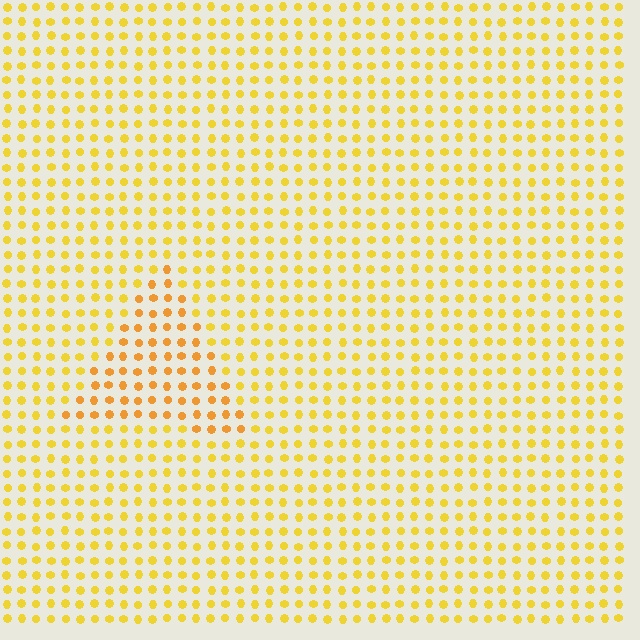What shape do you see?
I see a triangle.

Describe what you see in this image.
The image is filled with small yellow elements in a uniform arrangement. A triangle-shaped region is visible where the elements are tinted to a slightly different hue, forming a subtle color boundary.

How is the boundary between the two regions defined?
The boundary is defined purely by a slight shift in hue (about 19 degrees). Spacing, size, and orientation are identical on both sides.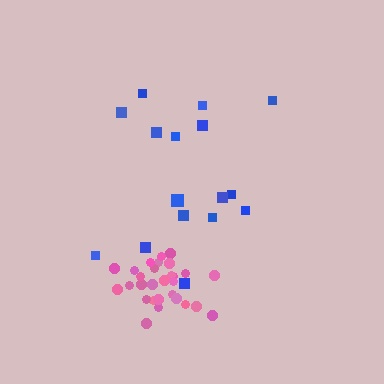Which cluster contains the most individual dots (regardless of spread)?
Pink (29).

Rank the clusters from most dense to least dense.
pink, blue.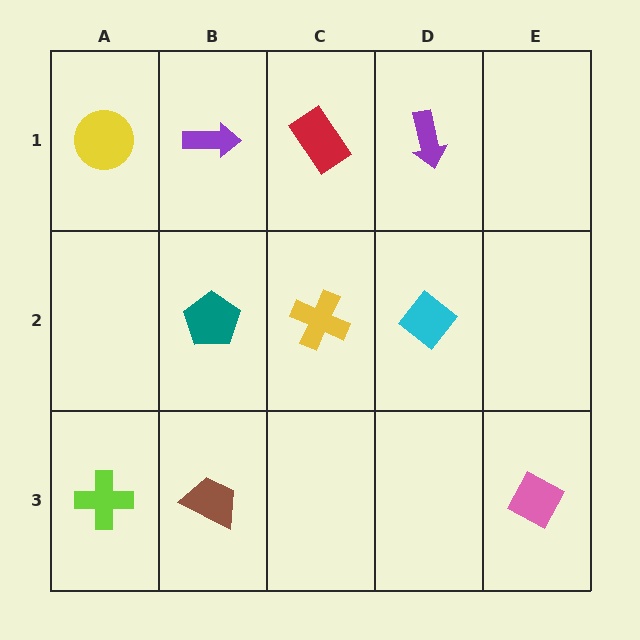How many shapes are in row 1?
4 shapes.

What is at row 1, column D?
A purple arrow.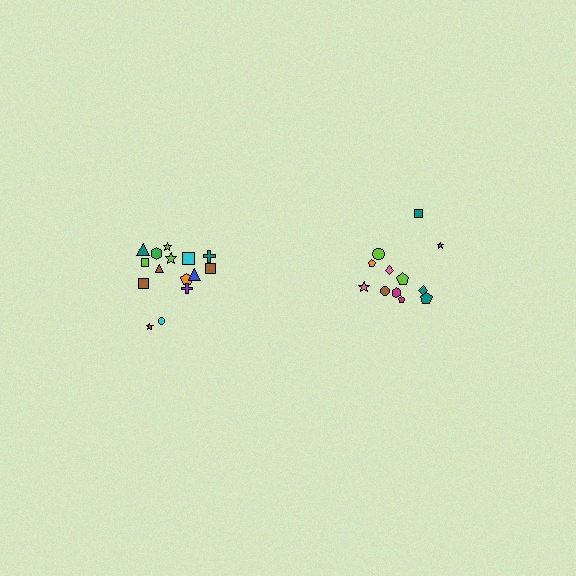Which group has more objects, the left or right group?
The left group.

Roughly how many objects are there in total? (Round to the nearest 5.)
Roughly 25 objects in total.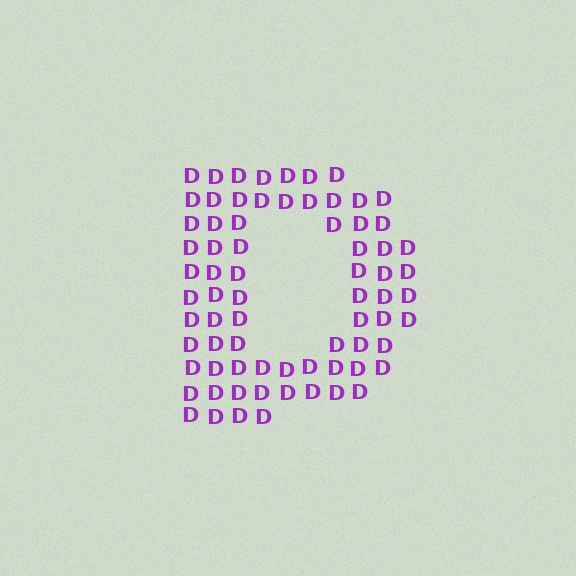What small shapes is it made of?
It is made of small letter D's.